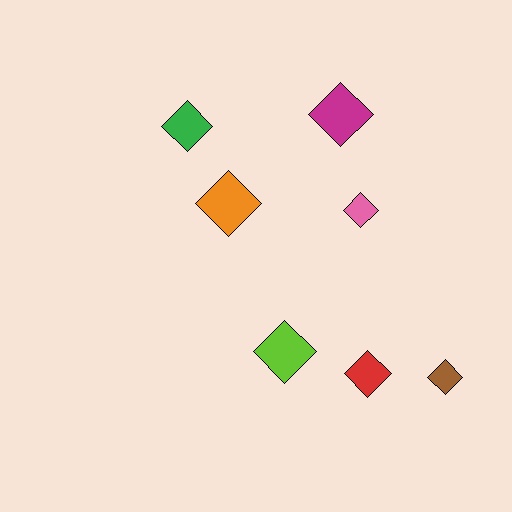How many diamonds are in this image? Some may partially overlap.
There are 7 diamonds.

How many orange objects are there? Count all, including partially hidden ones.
There is 1 orange object.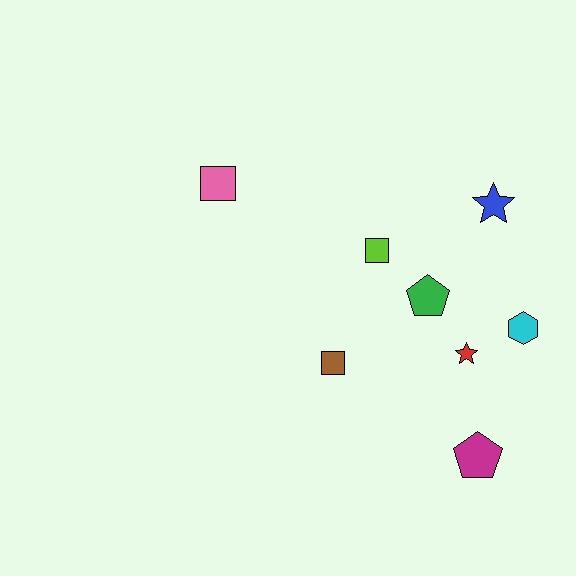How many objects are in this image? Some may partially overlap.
There are 8 objects.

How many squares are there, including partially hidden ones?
There are 3 squares.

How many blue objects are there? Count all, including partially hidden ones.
There is 1 blue object.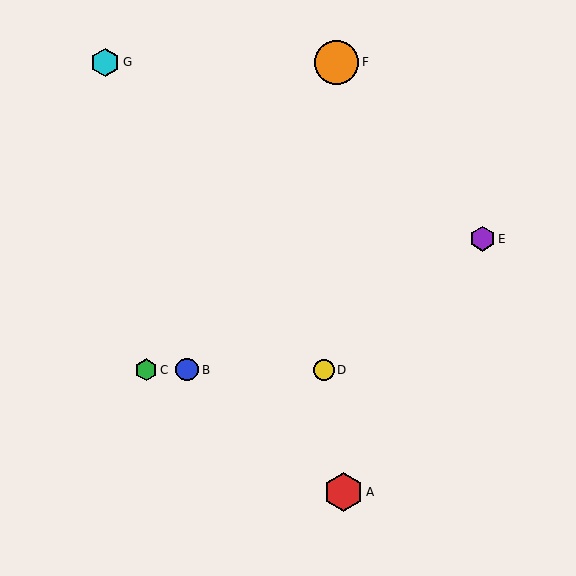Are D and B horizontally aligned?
Yes, both are at y≈370.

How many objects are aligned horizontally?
3 objects (B, C, D) are aligned horizontally.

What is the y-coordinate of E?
Object E is at y≈239.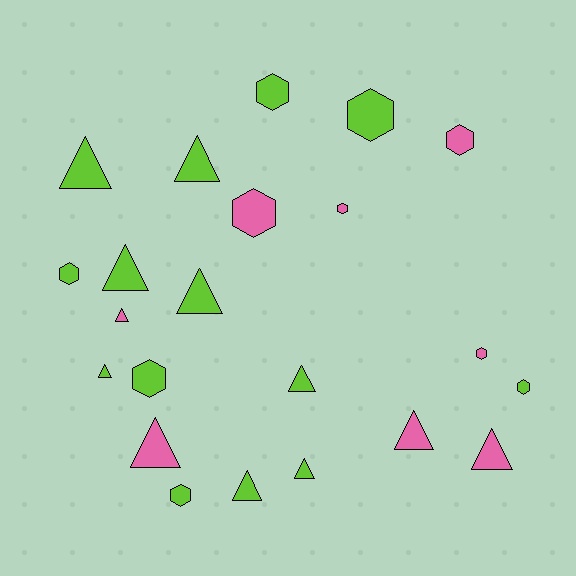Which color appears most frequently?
Lime, with 14 objects.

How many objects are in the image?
There are 22 objects.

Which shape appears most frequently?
Triangle, with 12 objects.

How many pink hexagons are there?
There are 4 pink hexagons.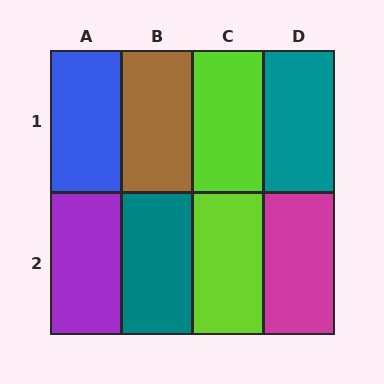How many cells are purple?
1 cell is purple.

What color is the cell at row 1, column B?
Brown.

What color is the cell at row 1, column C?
Lime.